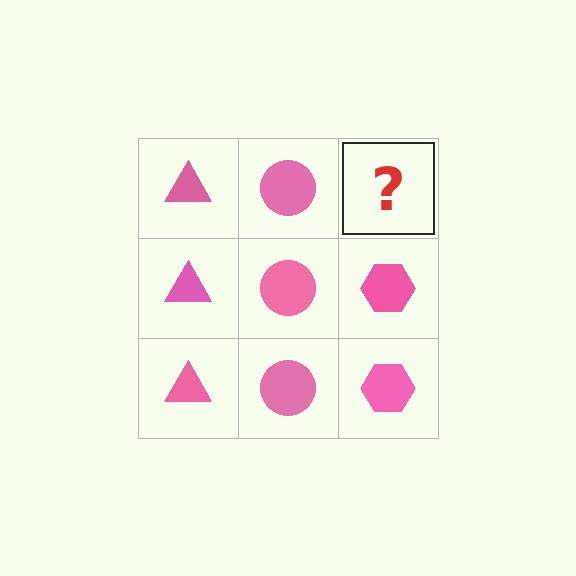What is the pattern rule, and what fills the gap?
The rule is that each column has a consistent shape. The gap should be filled with a pink hexagon.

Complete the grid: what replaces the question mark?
The question mark should be replaced with a pink hexagon.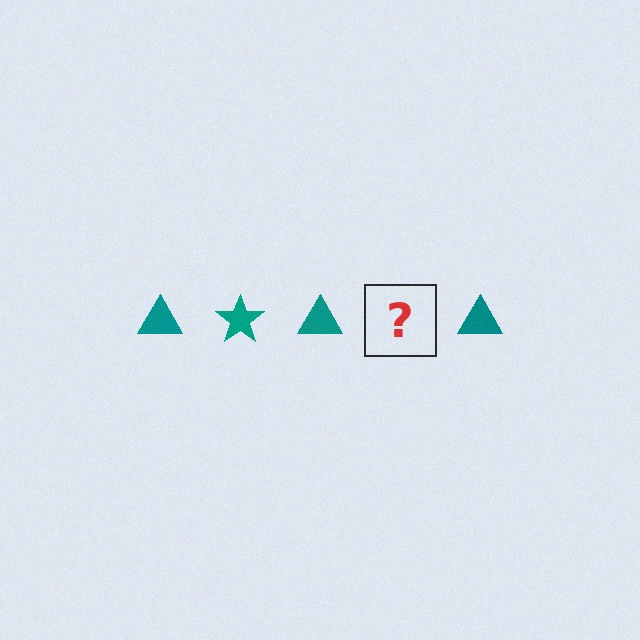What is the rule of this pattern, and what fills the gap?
The rule is that the pattern cycles through triangle, star shapes in teal. The gap should be filled with a teal star.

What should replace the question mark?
The question mark should be replaced with a teal star.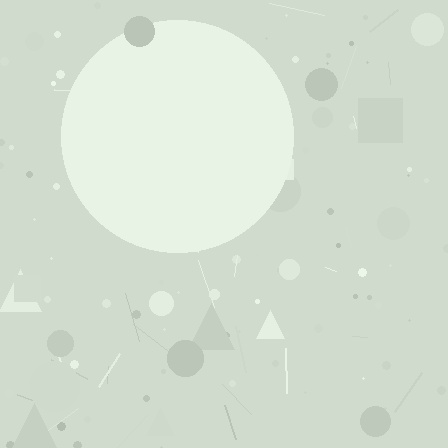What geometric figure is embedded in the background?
A circle is embedded in the background.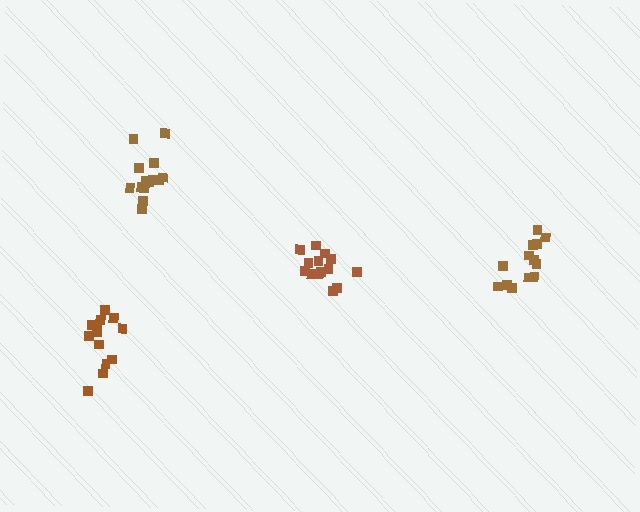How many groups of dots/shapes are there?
There are 4 groups.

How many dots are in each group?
Group 1: 14 dots, Group 2: 13 dots, Group 3: 14 dots, Group 4: 13 dots (54 total).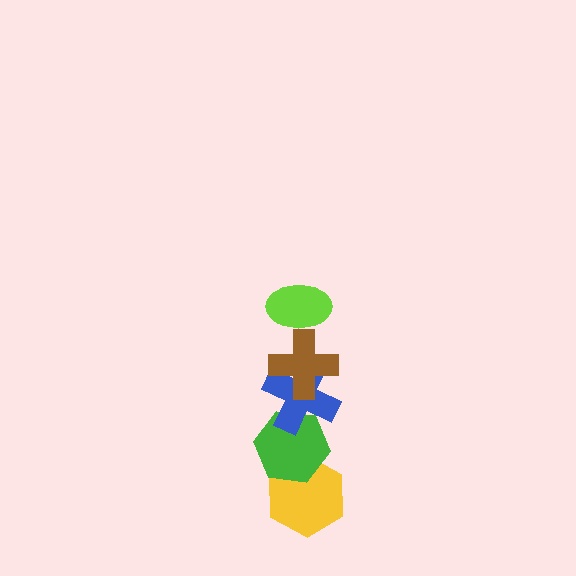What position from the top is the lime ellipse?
The lime ellipse is 1st from the top.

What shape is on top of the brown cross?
The lime ellipse is on top of the brown cross.